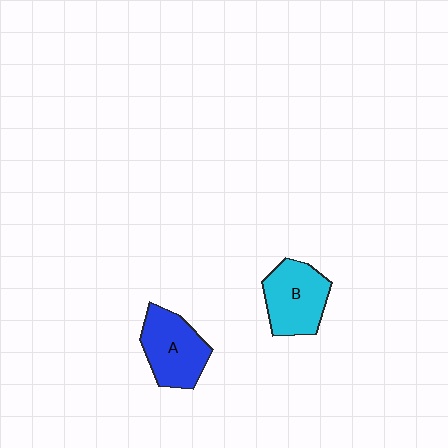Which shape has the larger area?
Shape A (blue).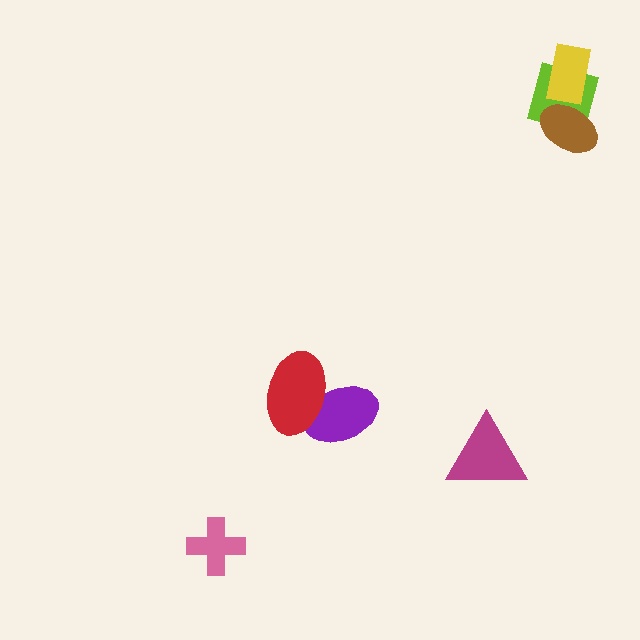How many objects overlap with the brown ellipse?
1 object overlaps with the brown ellipse.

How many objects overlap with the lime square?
2 objects overlap with the lime square.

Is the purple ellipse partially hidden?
Yes, it is partially covered by another shape.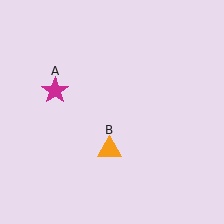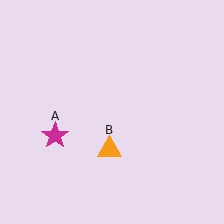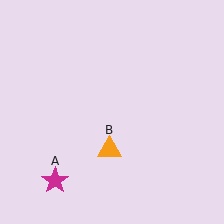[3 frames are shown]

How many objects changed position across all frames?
1 object changed position: magenta star (object A).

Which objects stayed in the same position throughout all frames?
Orange triangle (object B) remained stationary.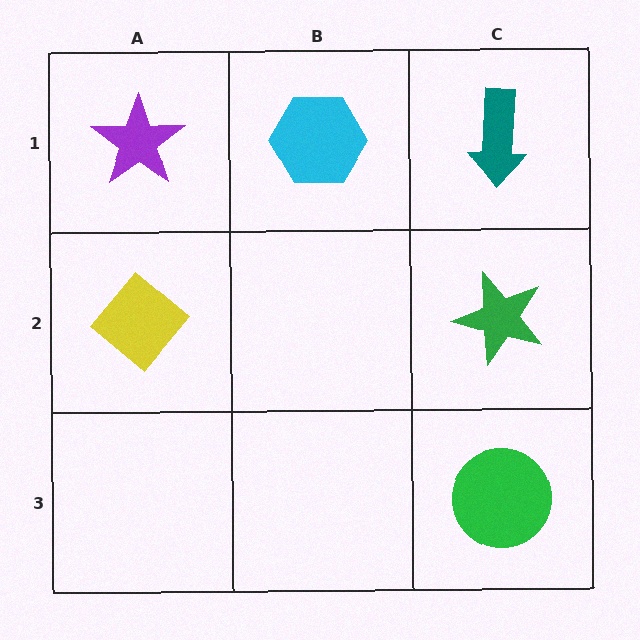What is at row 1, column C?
A teal arrow.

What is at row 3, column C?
A green circle.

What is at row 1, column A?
A purple star.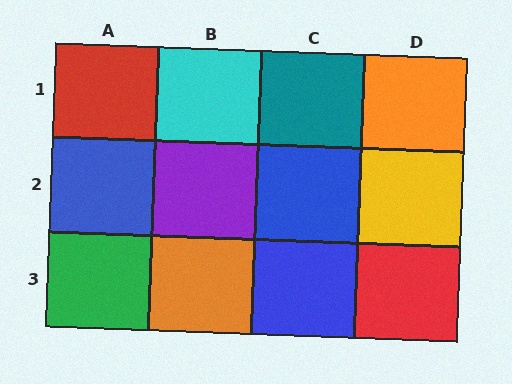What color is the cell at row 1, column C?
Teal.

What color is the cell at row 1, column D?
Orange.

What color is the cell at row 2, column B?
Purple.